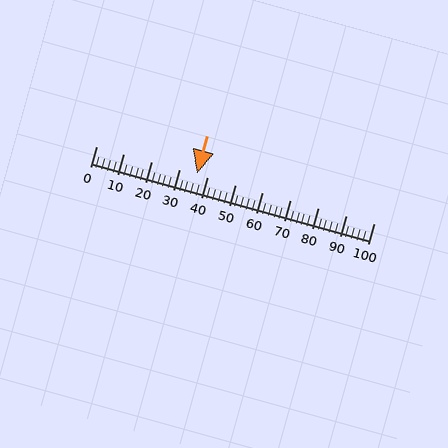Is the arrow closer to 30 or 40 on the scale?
The arrow is closer to 40.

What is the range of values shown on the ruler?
The ruler shows values from 0 to 100.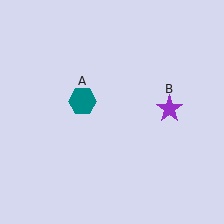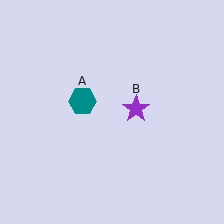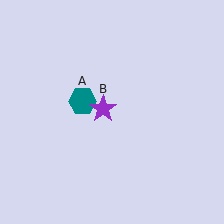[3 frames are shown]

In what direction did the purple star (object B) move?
The purple star (object B) moved left.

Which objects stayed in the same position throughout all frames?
Teal hexagon (object A) remained stationary.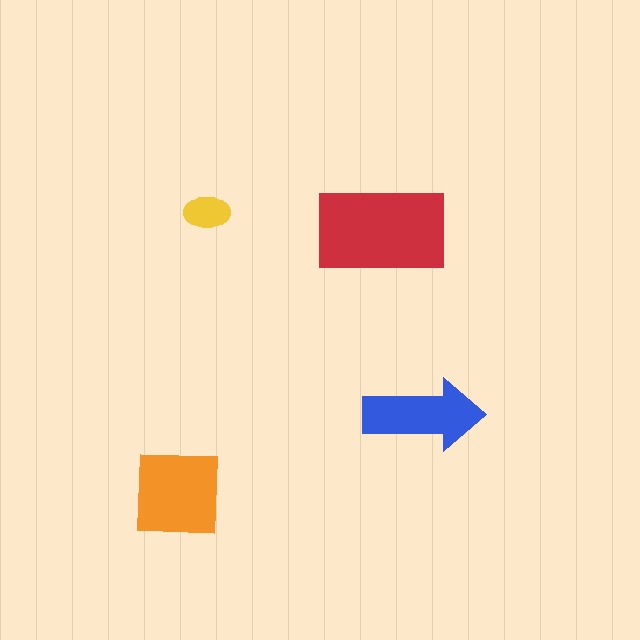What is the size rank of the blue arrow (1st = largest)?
3rd.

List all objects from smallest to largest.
The yellow ellipse, the blue arrow, the orange square, the red rectangle.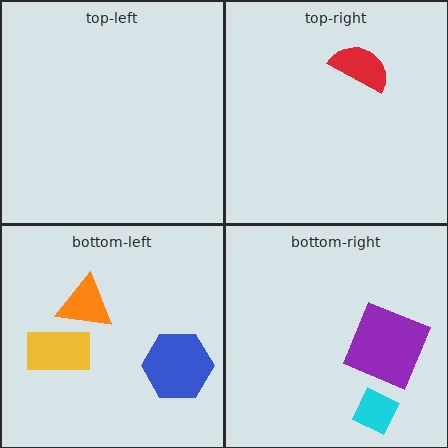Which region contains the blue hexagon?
The bottom-left region.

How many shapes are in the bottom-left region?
3.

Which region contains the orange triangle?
The bottom-left region.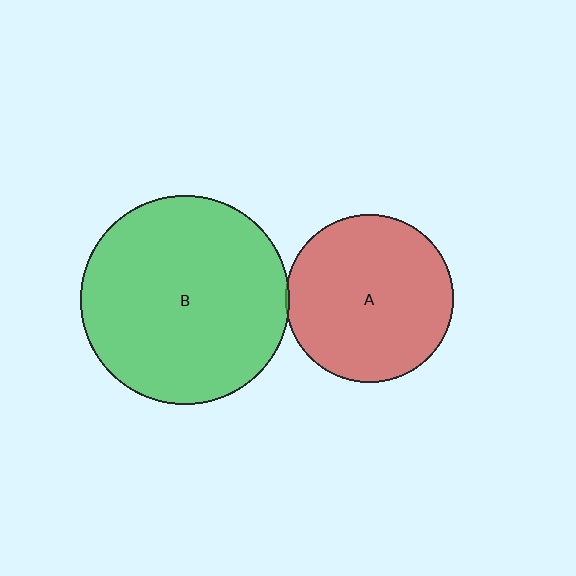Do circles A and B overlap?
Yes.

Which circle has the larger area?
Circle B (green).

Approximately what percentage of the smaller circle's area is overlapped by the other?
Approximately 5%.